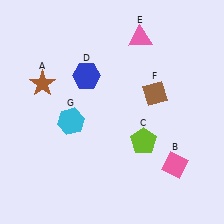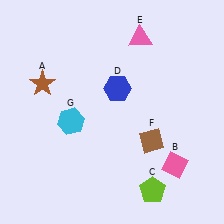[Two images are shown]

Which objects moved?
The objects that moved are: the lime pentagon (C), the blue hexagon (D), the brown diamond (F).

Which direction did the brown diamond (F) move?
The brown diamond (F) moved down.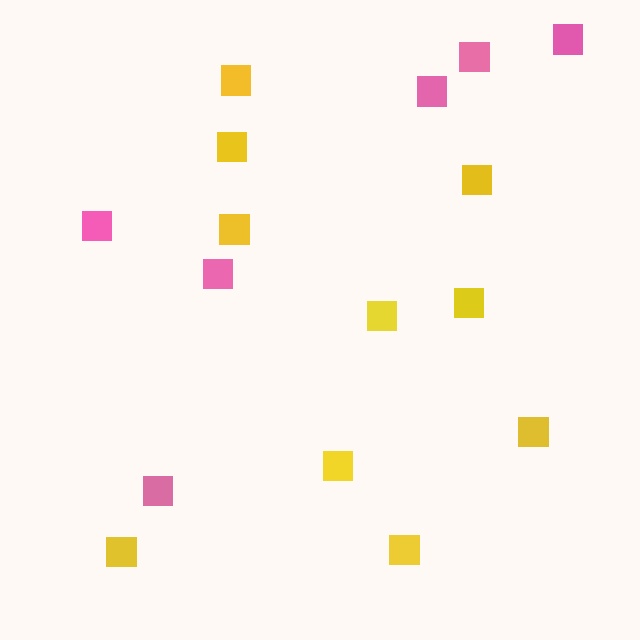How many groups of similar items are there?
There are 2 groups: one group of yellow squares (10) and one group of pink squares (6).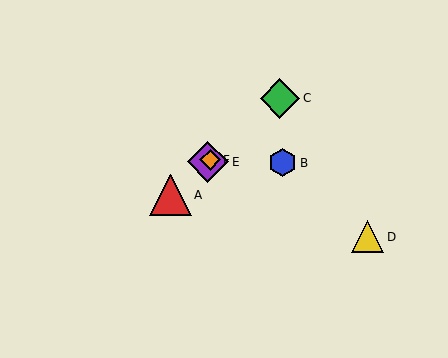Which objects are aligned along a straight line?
Objects A, C, E, F are aligned along a straight line.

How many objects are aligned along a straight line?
4 objects (A, C, E, F) are aligned along a straight line.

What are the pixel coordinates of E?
Object E is at (208, 162).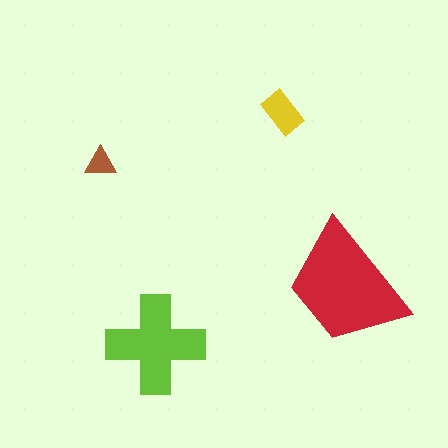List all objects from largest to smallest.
The red trapezoid, the lime cross, the yellow rectangle, the brown triangle.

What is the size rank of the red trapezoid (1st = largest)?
1st.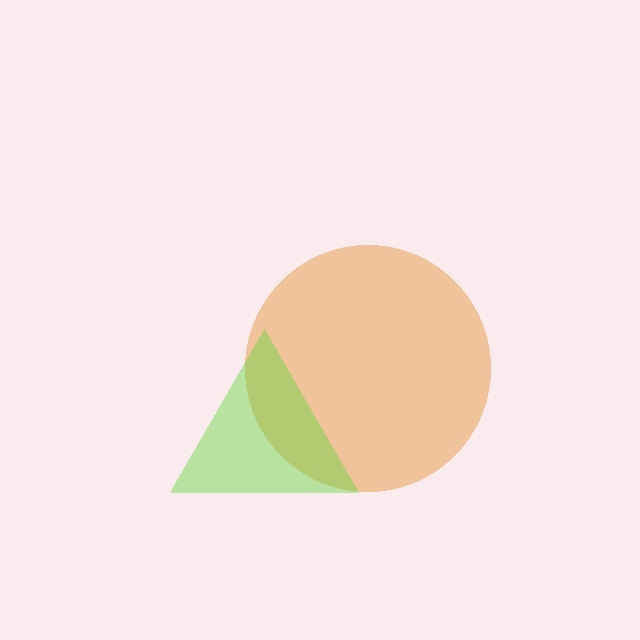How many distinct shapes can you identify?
There are 2 distinct shapes: an orange circle, a lime triangle.